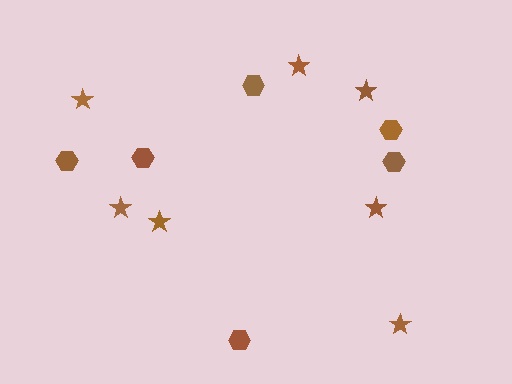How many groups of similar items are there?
There are 2 groups: one group of stars (7) and one group of hexagons (6).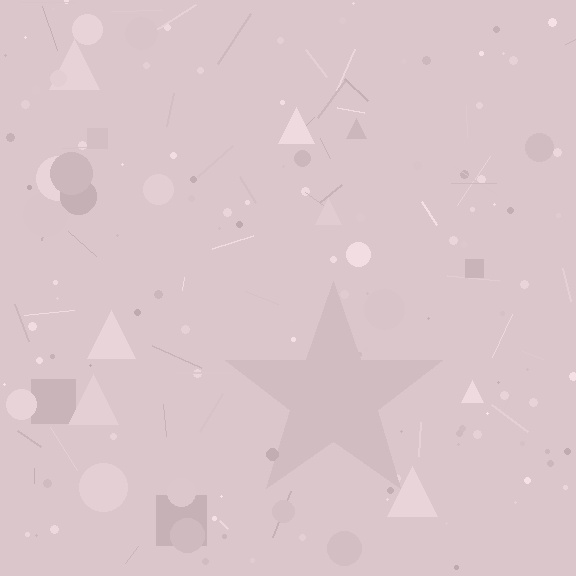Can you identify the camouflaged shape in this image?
The camouflaged shape is a star.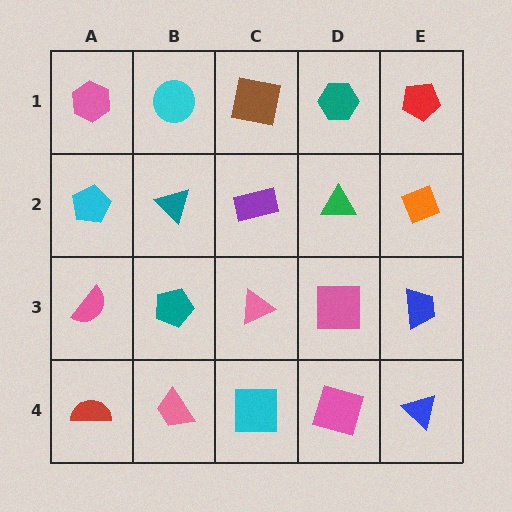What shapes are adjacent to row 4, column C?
A pink triangle (row 3, column C), a pink trapezoid (row 4, column B), a pink square (row 4, column D).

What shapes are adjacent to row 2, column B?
A cyan circle (row 1, column B), a teal pentagon (row 3, column B), a cyan pentagon (row 2, column A), a purple rectangle (row 2, column C).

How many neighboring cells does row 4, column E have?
2.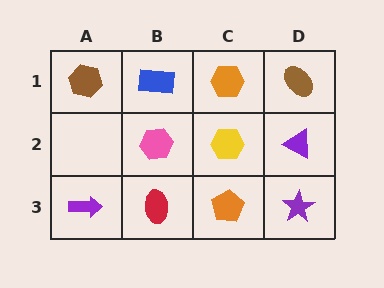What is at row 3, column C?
An orange pentagon.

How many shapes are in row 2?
3 shapes.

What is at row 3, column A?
A purple arrow.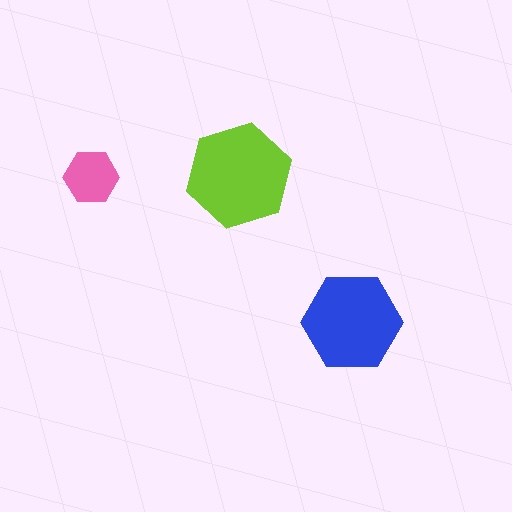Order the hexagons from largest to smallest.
the lime one, the blue one, the pink one.